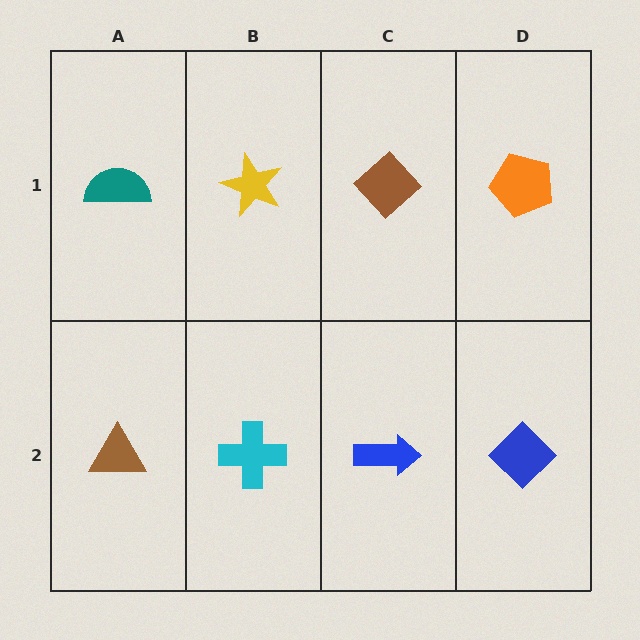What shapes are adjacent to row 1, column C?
A blue arrow (row 2, column C), a yellow star (row 1, column B), an orange pentagon (row 1, column D).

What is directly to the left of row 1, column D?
A brown diamond.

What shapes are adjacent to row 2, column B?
A yellow star (row 1, column B), a brown triangle (row 2, column A), a blue arrow (row 2, column C).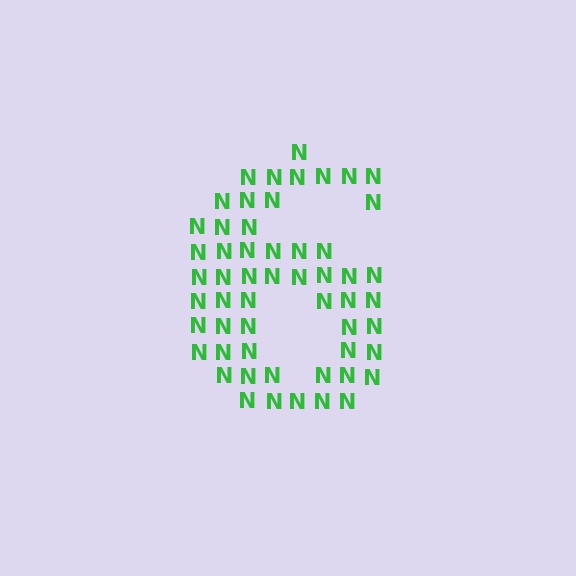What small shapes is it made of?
It is made of small letter N's.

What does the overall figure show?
The overall figure shows the digit 6.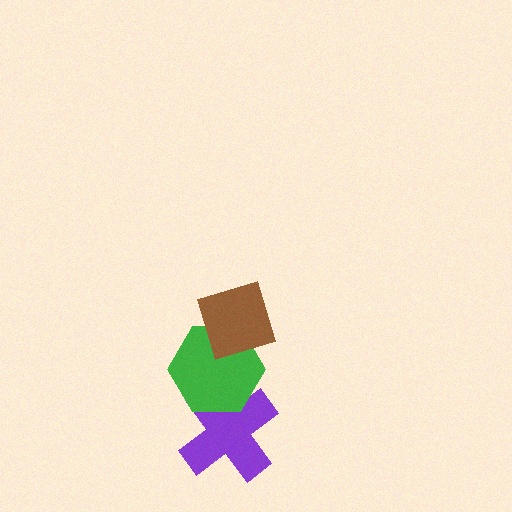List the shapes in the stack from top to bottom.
From top to bottom: the brown diamond, the green hexagon, the purple cross.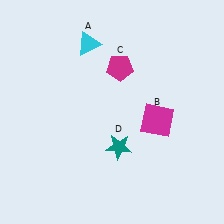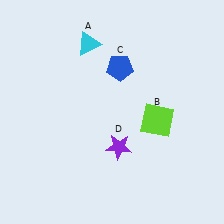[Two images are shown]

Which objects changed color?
B changed from magenta to lime. C changed from magenta to blue. D changed from teal to purple.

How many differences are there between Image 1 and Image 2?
There are 3 differences between the two images.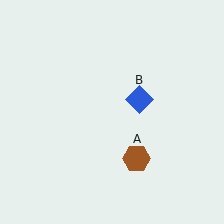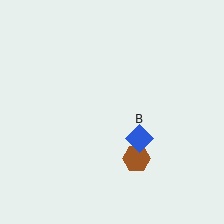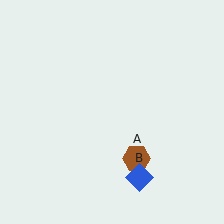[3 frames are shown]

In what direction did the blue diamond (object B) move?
The blue diamond (object B) moved down.